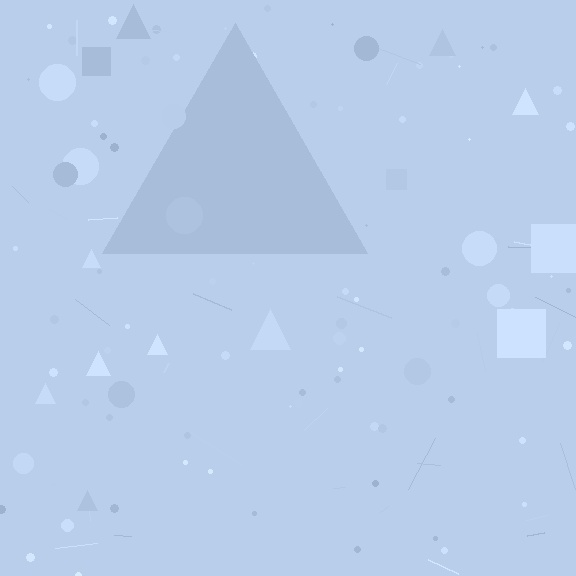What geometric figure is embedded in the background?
A triangle is embedded in the background.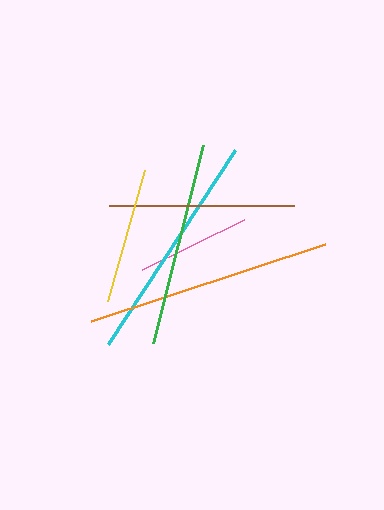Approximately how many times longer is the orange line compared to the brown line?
The orange line is approximately 1.3 times the length of the brown line.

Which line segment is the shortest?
The pink line is the shortest at approximately 114 pixels.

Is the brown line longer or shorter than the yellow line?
The brown line is longer than the yellow line.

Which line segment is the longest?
The orange line is the longest at approximately 247 pixels.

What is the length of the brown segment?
The brown segment is approximately 185 pixels long.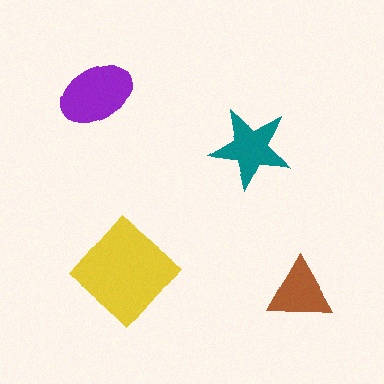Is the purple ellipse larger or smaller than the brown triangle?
Larger.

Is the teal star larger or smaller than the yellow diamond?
Smaller.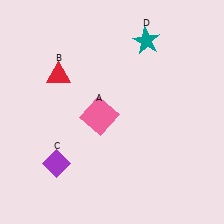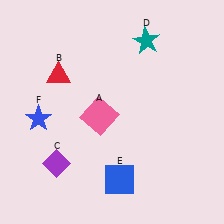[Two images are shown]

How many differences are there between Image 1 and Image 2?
There are 2 differences between the two images.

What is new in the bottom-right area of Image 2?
A blue square (E) was added in the bottom-right area of Image 2.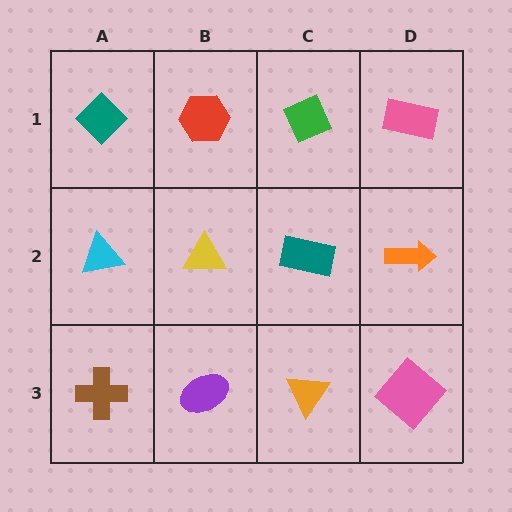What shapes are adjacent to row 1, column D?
An orange arrow (row 2, column D), a green diamond (row 1, column C).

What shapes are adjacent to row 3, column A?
A cyan triangle (row 2, column A), a purple ellipse (row 3, column B).